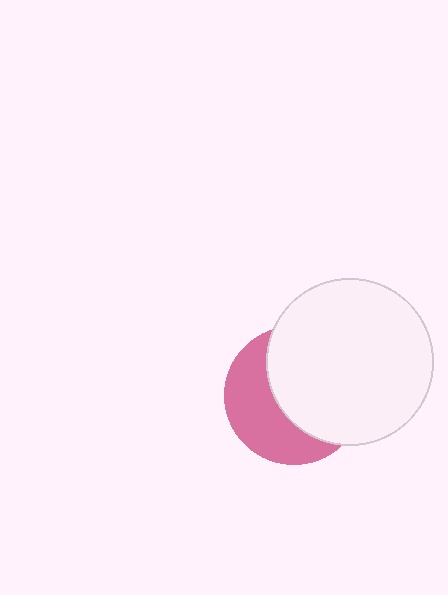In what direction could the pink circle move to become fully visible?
The pink circle could move left. That would shift it out from behind the white circle entirely.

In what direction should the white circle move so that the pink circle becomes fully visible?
The white circle should move right. That is the shortest direction to clear the overlap and leave the pink circle fully visible.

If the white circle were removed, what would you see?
You would see the complete pink circle.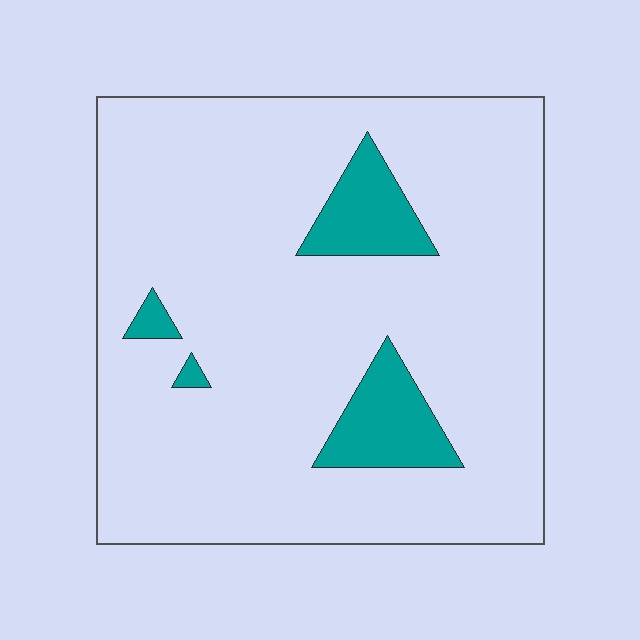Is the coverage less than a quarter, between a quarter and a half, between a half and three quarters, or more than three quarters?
Less than a quarter.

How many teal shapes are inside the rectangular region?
4.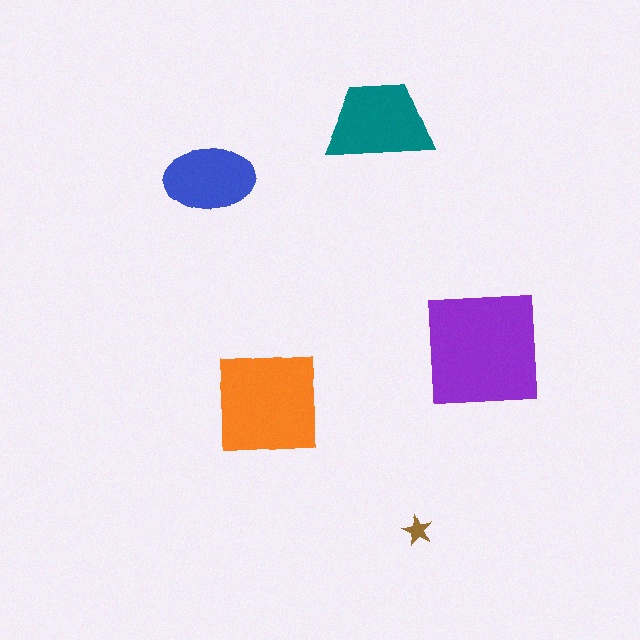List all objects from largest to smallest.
The purple square, the orange square, the teal trapezoid, the blue ellipse, the brown star.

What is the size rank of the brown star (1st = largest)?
5th.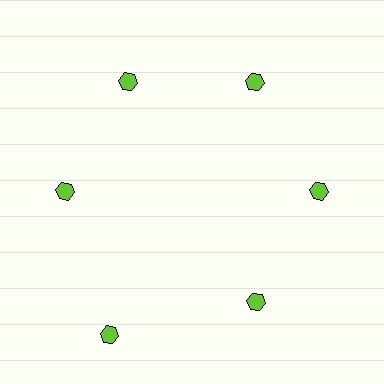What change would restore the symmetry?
The symmetry would be restored by moving it inward, back onto the ring so that all 6 hexagons sit at equal angles and equal distance from the center.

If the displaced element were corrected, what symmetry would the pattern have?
It would have 6-fold rotational symmetry — the pattern would map onto itself every 60 degrees.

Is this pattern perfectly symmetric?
No. The 6 lime hexagons are arranged in a ring, but one element near the 7 o'clock position is pushed outward from the center, breaking the 6-fold rotational symmetry.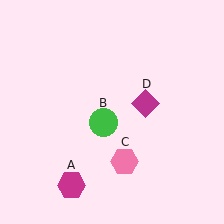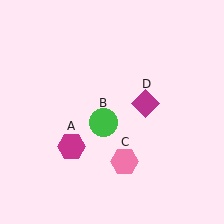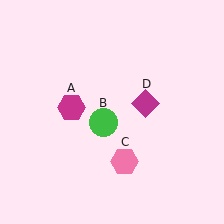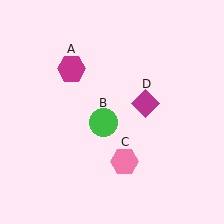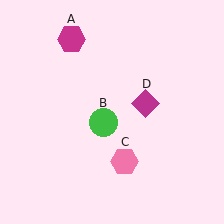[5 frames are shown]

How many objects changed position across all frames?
1 object changed position: magenta hexagon (object A).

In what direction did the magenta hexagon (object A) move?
The magenta hexagon (object A) moved up.